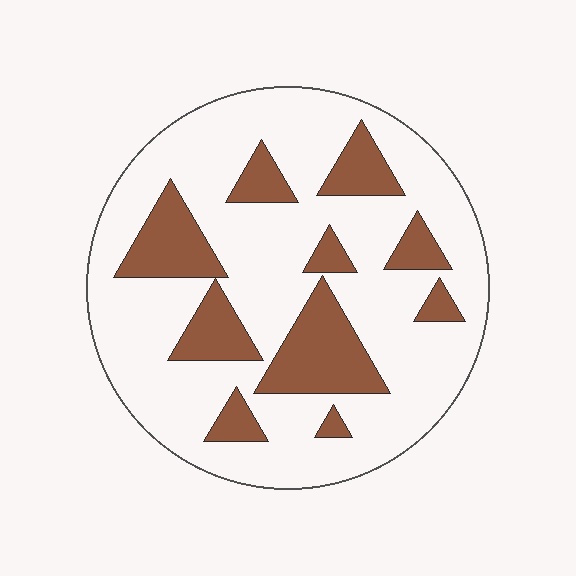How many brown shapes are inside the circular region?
10.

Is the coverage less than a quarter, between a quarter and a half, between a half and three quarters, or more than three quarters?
Less than a quarter.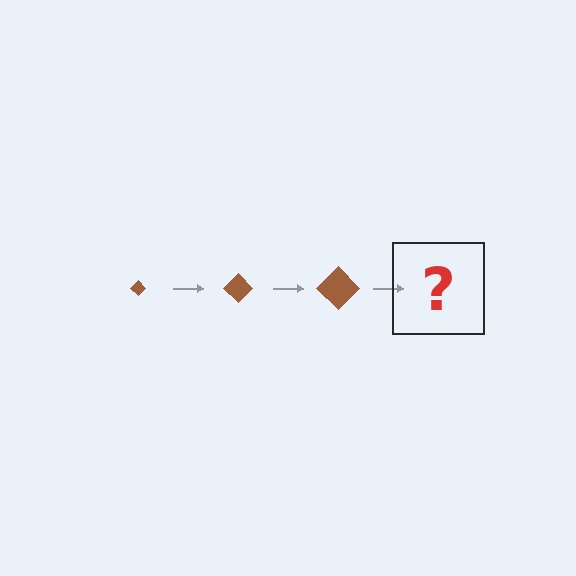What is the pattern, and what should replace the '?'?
The pattern is that the diamond gets progressively larger each step. The '?' should be a brown diamond, larger than the previous one.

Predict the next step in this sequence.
The next step is a brown diamond, larger than the previous one.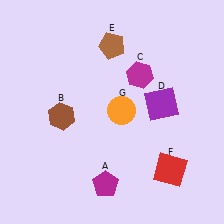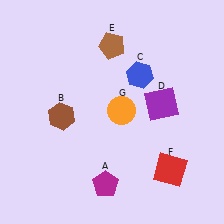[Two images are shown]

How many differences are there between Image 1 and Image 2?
There is 1 difference between the two images.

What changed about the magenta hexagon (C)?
In Image 1, C is magenta. In Image 2, it changed to blue.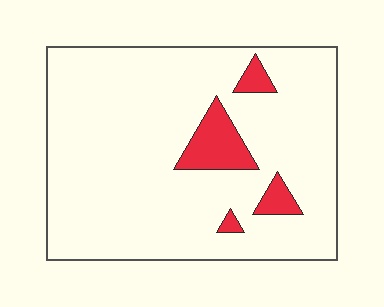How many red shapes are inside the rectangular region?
4.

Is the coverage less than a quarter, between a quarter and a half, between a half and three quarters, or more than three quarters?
Less than a quarter.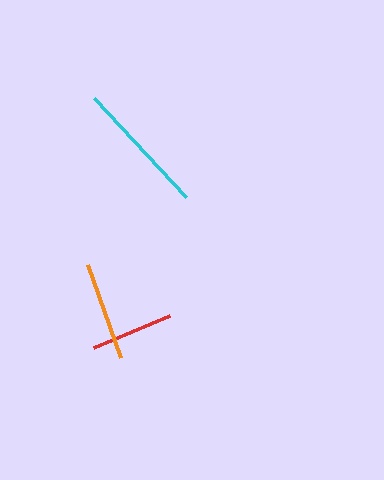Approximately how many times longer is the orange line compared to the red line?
The orange line is approximately 1.2 times the length of the red line.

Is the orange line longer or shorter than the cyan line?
The cyan line is longer than the orange line.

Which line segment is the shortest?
The red line is the shortest at approximately 83 pixels.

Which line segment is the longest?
The cyan line is the longest at approximately 135 pixels.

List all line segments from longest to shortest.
From longest to shortest: cyan, orange, red.